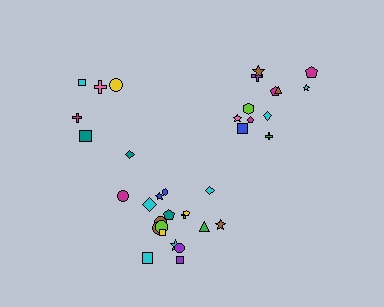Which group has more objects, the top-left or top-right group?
The top-right group.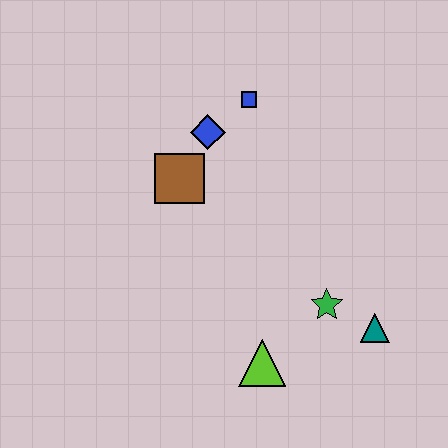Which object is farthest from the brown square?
The teal triangle is farthest from the brown square.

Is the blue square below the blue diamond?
No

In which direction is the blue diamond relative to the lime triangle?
The blue diamond is above the lime triangle.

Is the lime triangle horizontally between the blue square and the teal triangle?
Yes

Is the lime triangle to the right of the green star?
No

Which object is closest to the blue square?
The blue diamond is closest to the blue square.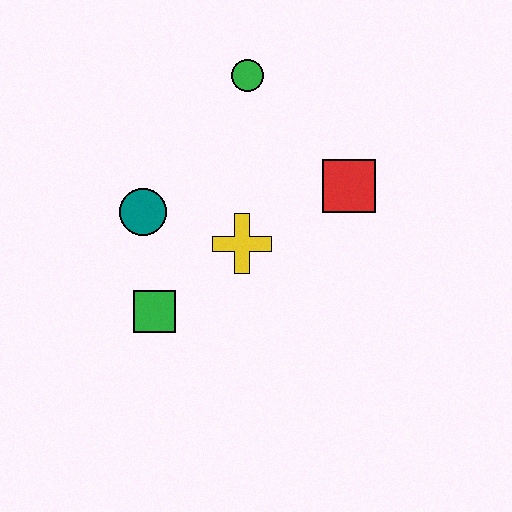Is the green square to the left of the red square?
Yes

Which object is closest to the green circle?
The red square is closest to the green circle.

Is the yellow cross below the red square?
Yes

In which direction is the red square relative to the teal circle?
The red square is to the right of the teal circle.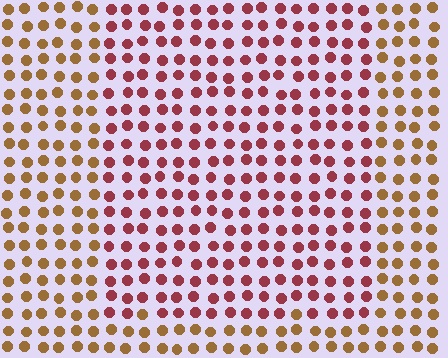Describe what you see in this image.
The image is filled with small brown elements in a uniform arrangement. A rectangle-shaped region is visible where the elements are tinted to a slightly different hue, forming a subtle color boundary.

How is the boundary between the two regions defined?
The boundary is defined purely by a slight shift in hue (about 45 degrees). Spacing, size, and orientation are identical on both sides.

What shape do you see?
I see a rectangle.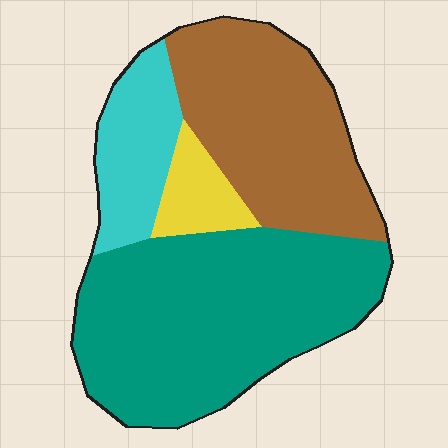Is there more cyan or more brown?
Brown.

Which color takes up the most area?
Teal, at roughly 50%.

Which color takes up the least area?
Yellow, at roughly 5%.